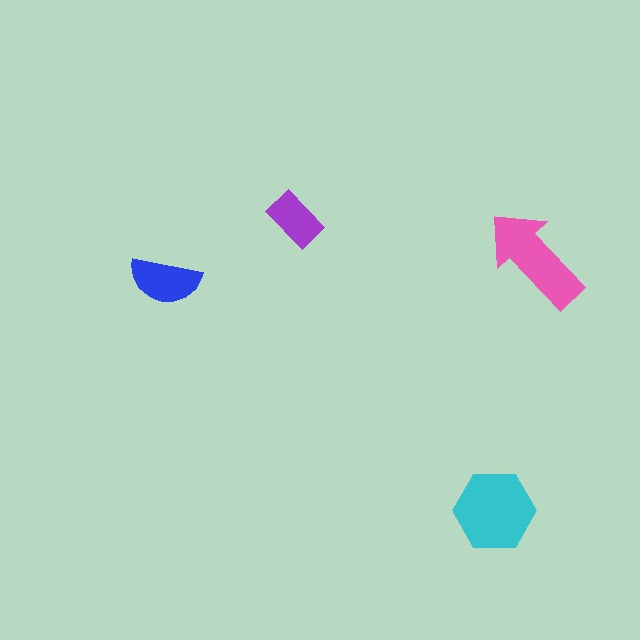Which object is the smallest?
The purple rectangle.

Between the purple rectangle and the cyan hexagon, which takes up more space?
The cyan hexagon.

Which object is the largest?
The cyan hexagon.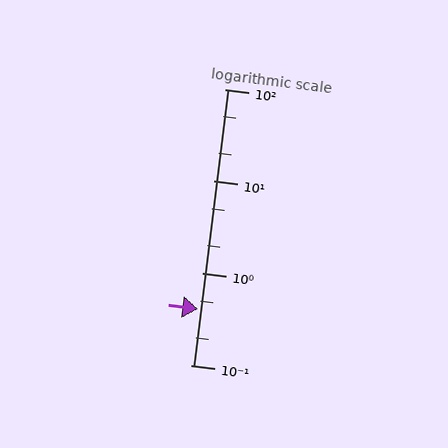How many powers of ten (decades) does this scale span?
The scale spans 3 decades, from 0.1 to 100.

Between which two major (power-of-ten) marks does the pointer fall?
The pointer is between 0.1 and 1.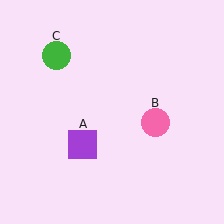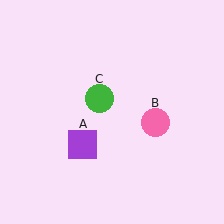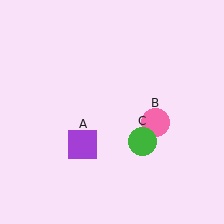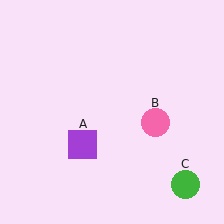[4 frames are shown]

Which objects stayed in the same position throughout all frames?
Purple square (object A) and pink circle (object B) remained stationary.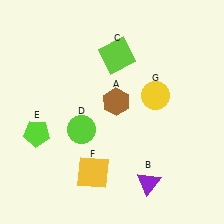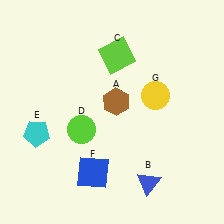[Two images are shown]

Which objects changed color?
B changed from purple to blue. E changed from lime to cyan. F changed from yellow to blue.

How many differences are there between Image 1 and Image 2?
There are 3 differences between the two images.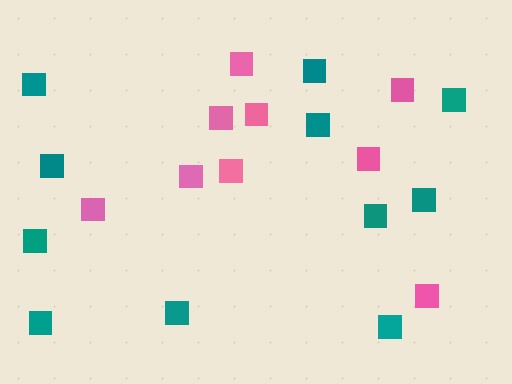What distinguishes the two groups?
There are 2 groups: one group of pink squares (9) and one group of teal squares (11).